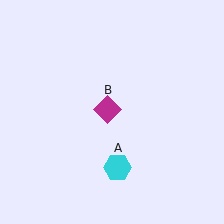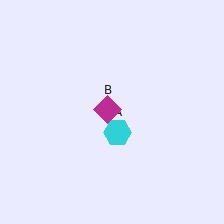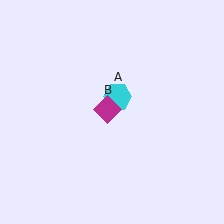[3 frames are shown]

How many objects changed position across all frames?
1 object changed position: cyan hexagon (object A).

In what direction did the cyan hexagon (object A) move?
The cyan hexagon (object A) moved up.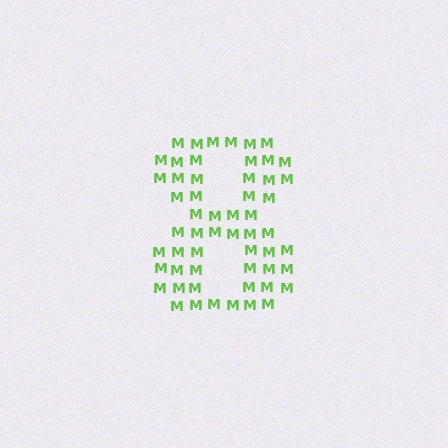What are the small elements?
The small elements are letter M's.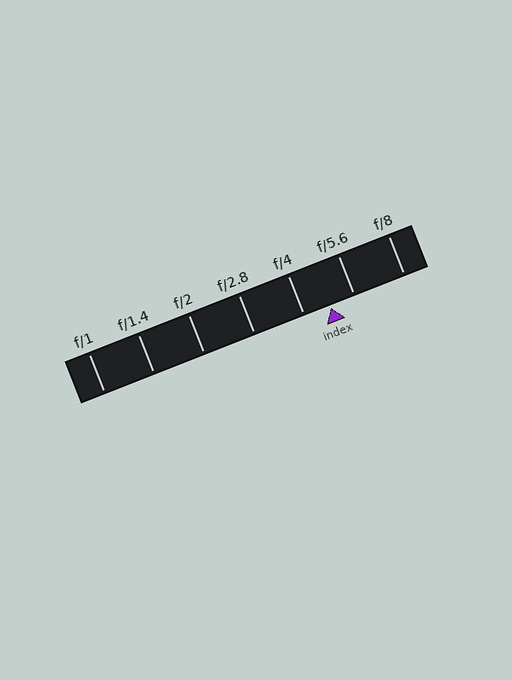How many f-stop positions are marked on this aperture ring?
There are 7 f-stop positions marked.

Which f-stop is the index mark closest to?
The index mark is closest to f/5.6.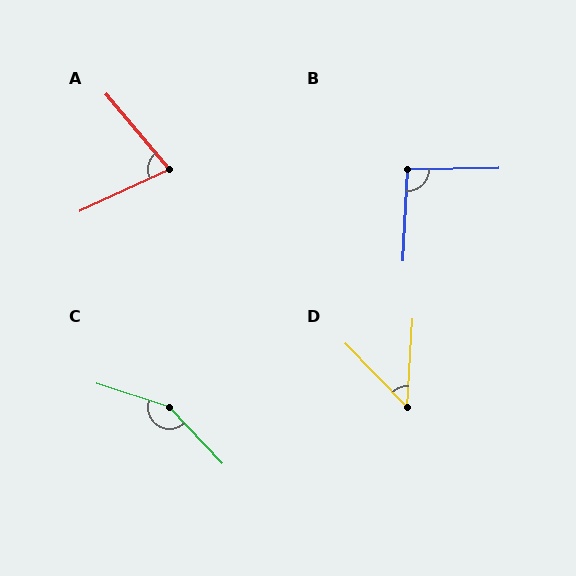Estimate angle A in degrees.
Approximately 75 degrees.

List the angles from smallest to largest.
D (48°), A (75°), B (94°), C (151°).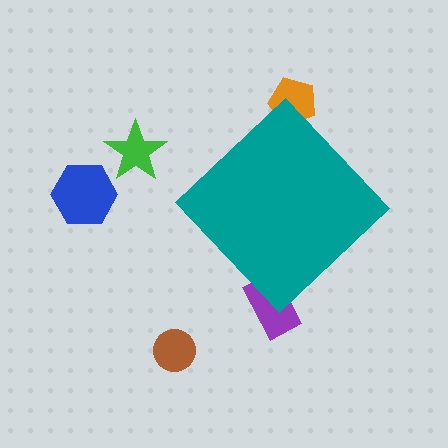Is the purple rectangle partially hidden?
Yes, the purple rectangle is partially hidden behind the teal diamond.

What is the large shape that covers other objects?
A teal diamond.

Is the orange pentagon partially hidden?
Yes, the orange pentagon is partially hidden behind the teal diamond.